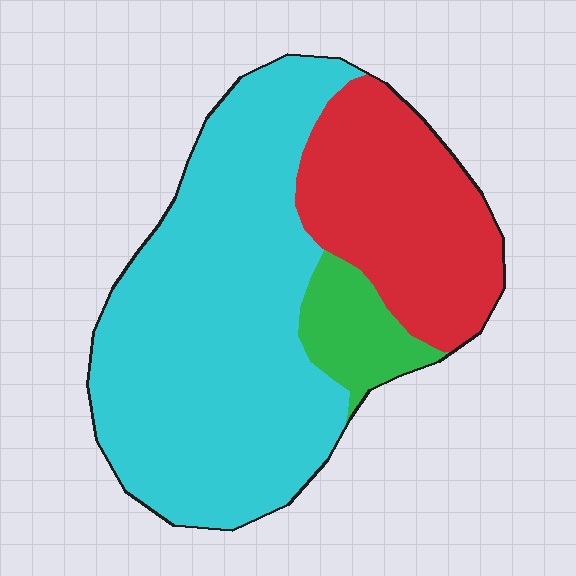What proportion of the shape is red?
Red takes up between a sixth and a third of the shape.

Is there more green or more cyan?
Cyan.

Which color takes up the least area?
Green, at roughly 10%.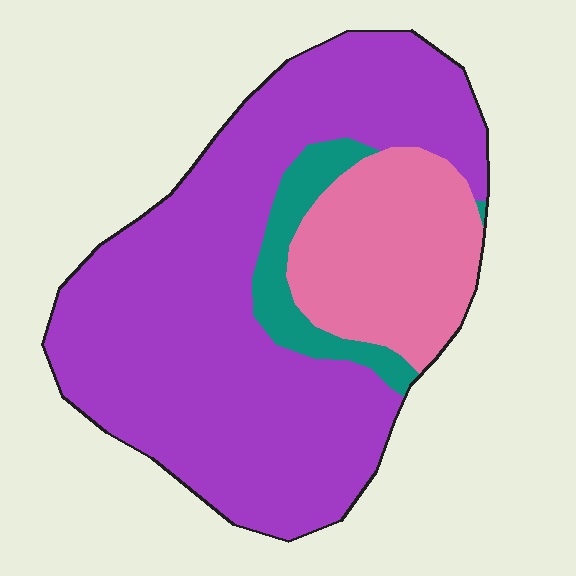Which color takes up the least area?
Teal, at roughly 10%.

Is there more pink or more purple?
Purple.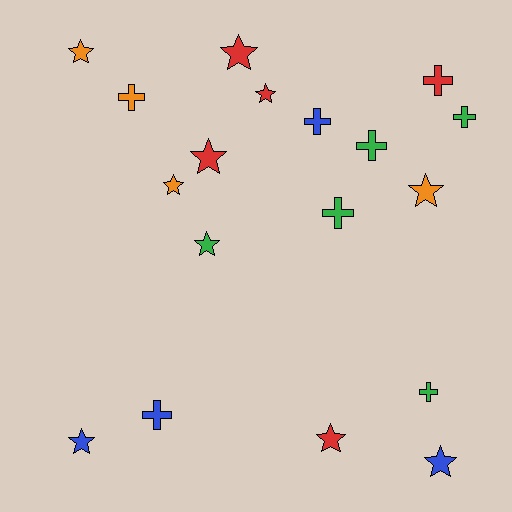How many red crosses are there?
There is 1 red cross.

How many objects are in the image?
There are 18 objects.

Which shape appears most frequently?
Star, with 10 objects.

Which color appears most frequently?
Red, with 5 objects.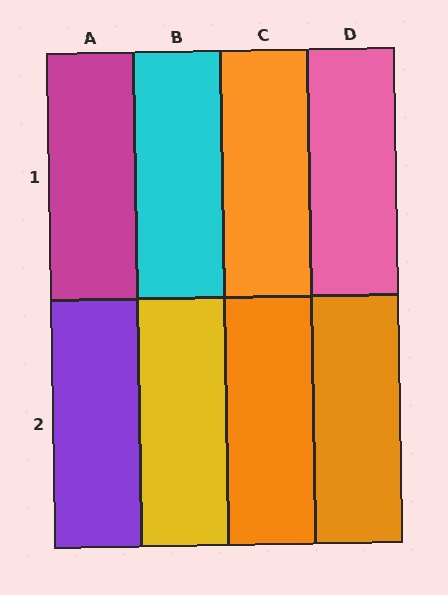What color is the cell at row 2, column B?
Yellow.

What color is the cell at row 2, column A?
Purple.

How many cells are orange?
3 cells are orange.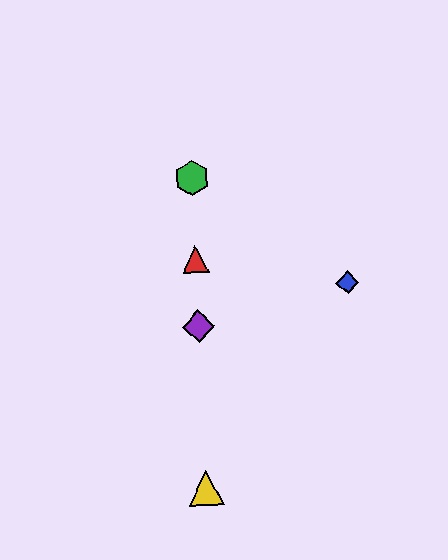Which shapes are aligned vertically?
The red triangle, the green hexagon, the yellow triangle, the purple diamond are aligned vertically.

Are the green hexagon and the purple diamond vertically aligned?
Yes, both are at x≈192.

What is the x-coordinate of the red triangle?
The red triangle is at x≈196.